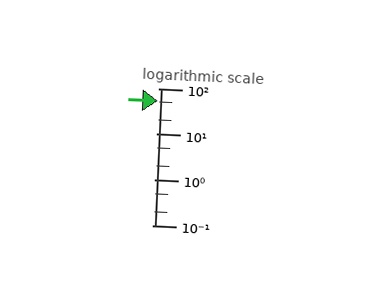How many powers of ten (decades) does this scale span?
The scale spans 3 decades, from 0.1 to 100.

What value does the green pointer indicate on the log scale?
The pointer indicates approximately 52.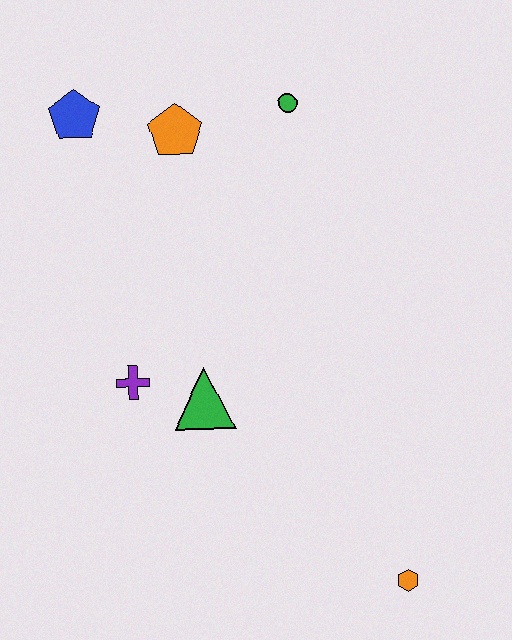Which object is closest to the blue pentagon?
The orange pentagon is closest to the blue pentagon.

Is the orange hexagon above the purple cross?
No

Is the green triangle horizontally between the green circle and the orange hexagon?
No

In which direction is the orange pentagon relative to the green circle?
The orange pentagon is to the left of the green circle.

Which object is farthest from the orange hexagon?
The blue pentagon is farthest from the orange hexagon.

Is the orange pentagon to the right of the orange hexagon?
No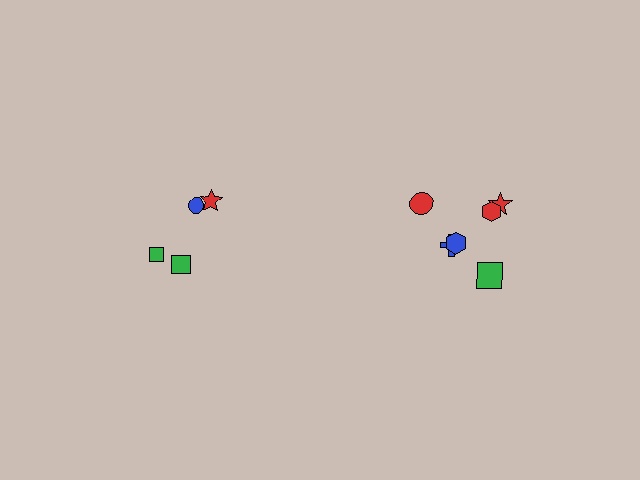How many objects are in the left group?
There are 4 objects.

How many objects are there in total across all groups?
There are 10 objects.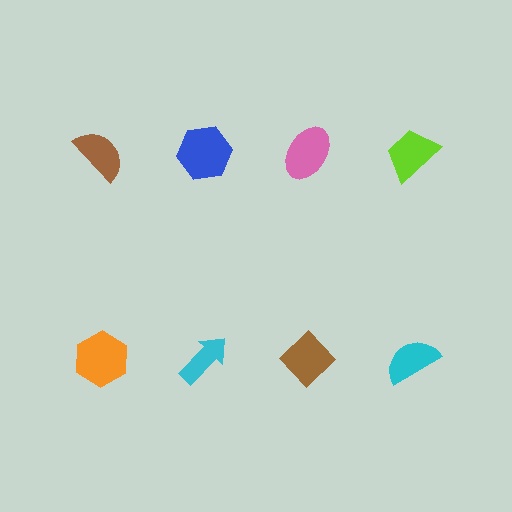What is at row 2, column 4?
A cyan semicircle.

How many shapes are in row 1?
4 shapes.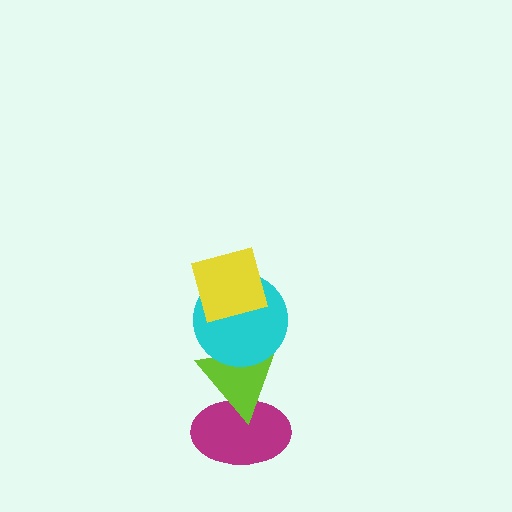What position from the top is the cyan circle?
The cyan circle is 2nd from the top.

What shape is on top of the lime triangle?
The cyan circle is on top of the lime triangle.